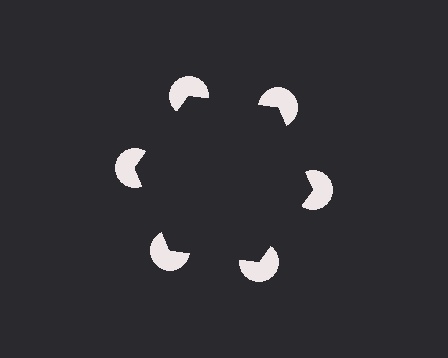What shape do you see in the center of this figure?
An illusory hexagon — its edges are inferred from the aligned wedge cuts in the pac-man discs, not physically drawn.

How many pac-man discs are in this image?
There are 6 — one at each vertex of the illusory hexagon.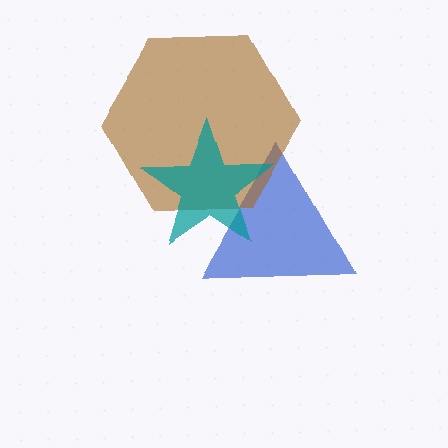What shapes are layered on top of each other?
The layered shapes are: a blue triangle, a brown hexagon, a teal star.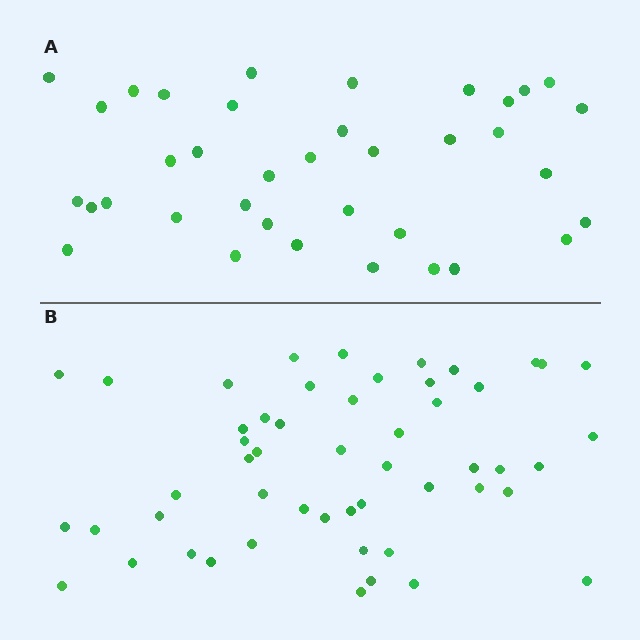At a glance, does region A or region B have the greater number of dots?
Region B (the bottom region) has more dots.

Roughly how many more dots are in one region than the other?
Region B has approximately 15 more dots than region A.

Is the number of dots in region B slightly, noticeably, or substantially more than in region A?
Region B has noticeably more, but not dramatically so. The ratio is roughly 1.4 to 1.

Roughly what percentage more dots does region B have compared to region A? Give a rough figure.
About 40% more.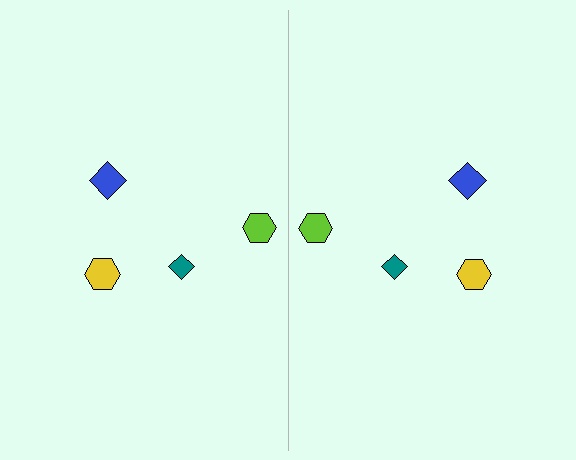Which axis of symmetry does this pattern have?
The pattern has a vertical axis of symmetry running through the center of the image.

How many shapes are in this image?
There are 8 shapes in this image.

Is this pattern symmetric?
Yes, this pattern has bilateral (reflection) symmetry.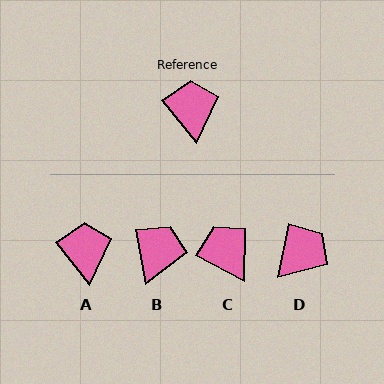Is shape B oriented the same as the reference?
No, it is off by about 28 degrees.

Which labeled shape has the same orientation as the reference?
A.